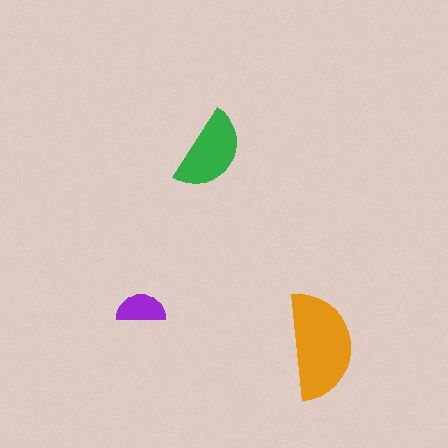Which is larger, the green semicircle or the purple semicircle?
The green one.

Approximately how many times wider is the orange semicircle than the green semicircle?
About 1.5 times wider.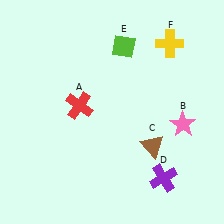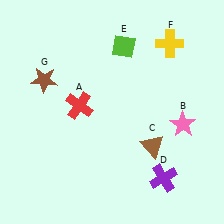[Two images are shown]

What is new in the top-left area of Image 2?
A brown star (G) was added in the top-left area of Image 2.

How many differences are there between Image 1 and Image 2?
There is 1 difference between the two images.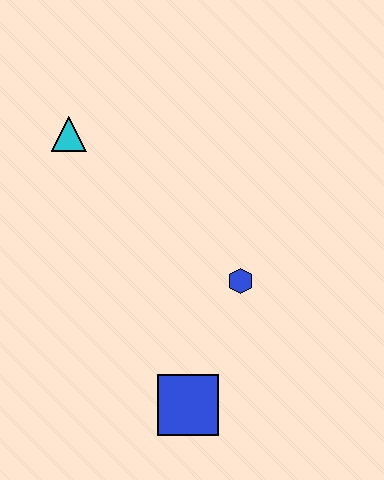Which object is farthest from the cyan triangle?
The blue square is farthest from the cyan triangle.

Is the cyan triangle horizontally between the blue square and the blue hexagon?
No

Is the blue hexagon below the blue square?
No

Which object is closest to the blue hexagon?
The blue square is closest to the blue hexagon.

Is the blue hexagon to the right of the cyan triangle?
Yes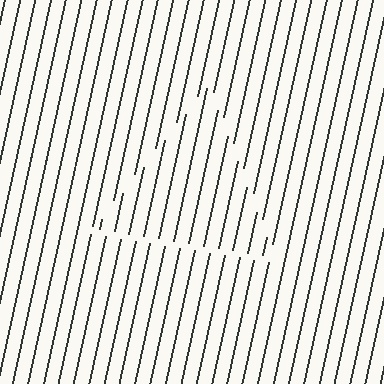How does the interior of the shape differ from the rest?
The interior of the shape contains the same grating, shifted by half a period — the contour is defined by the phase discontinuity where line-ends from the inner and outer gratings abut.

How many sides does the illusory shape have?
3 sides — the line-ends trace a triangle.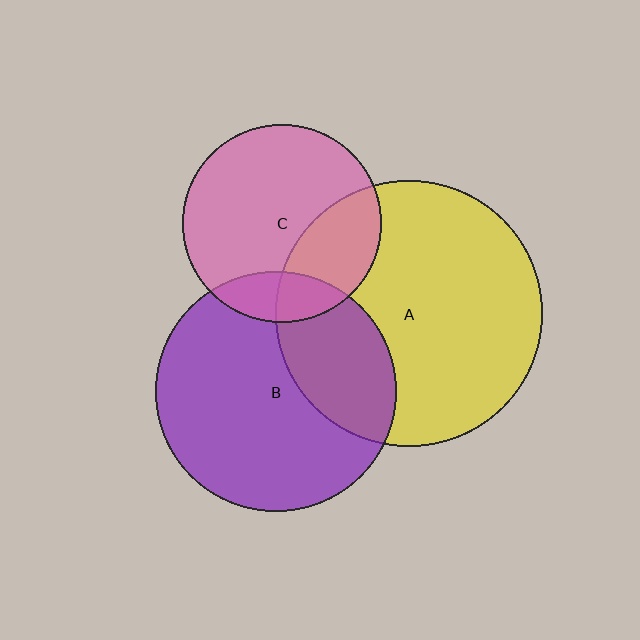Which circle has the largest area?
Circle A (yellow).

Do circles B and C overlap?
Yes.